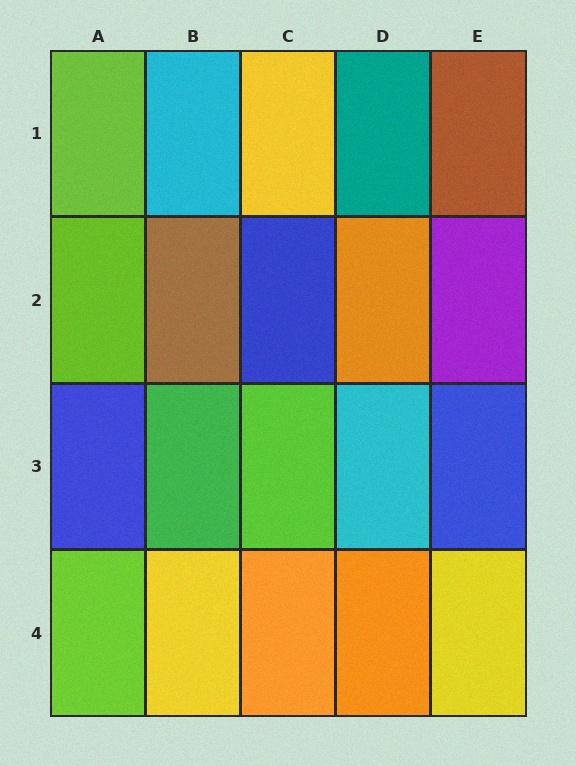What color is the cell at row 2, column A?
Lime.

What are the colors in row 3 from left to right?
Blue, green, lime, cyan, blue.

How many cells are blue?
3 cells are blue.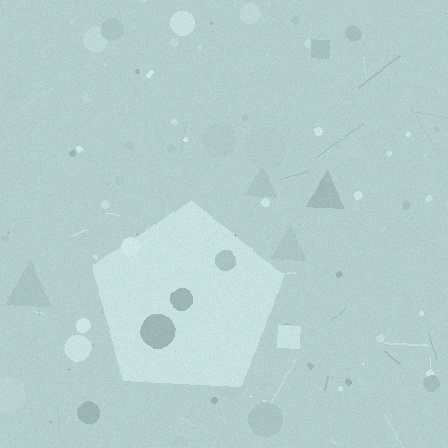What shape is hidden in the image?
A pentagon is hidden in the image.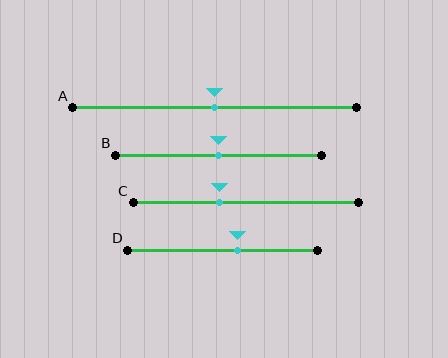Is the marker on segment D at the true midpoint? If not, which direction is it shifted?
No, the marker on segment D is shifted to the right by about 8% of the segment length.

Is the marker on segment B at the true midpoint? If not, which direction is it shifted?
Yes, the marker on segment B is at the true midpoint.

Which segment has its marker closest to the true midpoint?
Segment A has its marker closest to the true midpoint.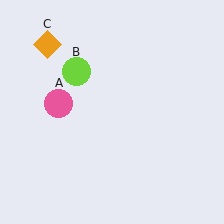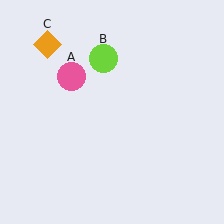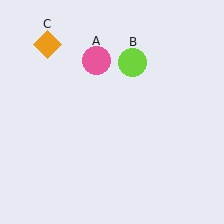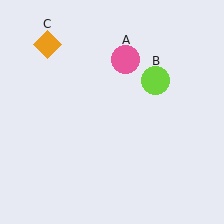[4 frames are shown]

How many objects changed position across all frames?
2 objects changed position: pink circle (object A), lime circle (object B).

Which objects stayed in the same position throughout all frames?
Orange diamond (object C) remained stationary.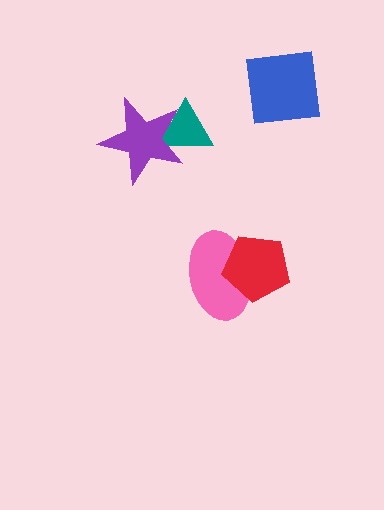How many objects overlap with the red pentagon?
1 object overlaps with the red pentagon.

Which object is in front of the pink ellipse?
The red pentagon is in front of the pink ellipse.